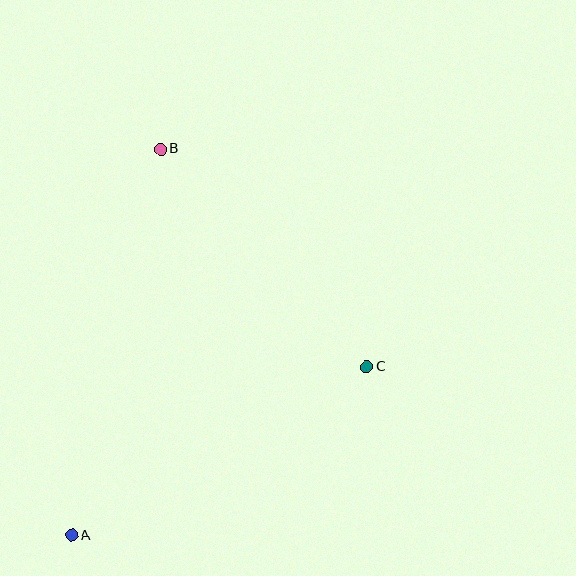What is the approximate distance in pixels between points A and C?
The distance between A and C is approximately 340 pixels.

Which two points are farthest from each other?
Points A and B are farthest from each other.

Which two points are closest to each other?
Points B and C are closest to each other.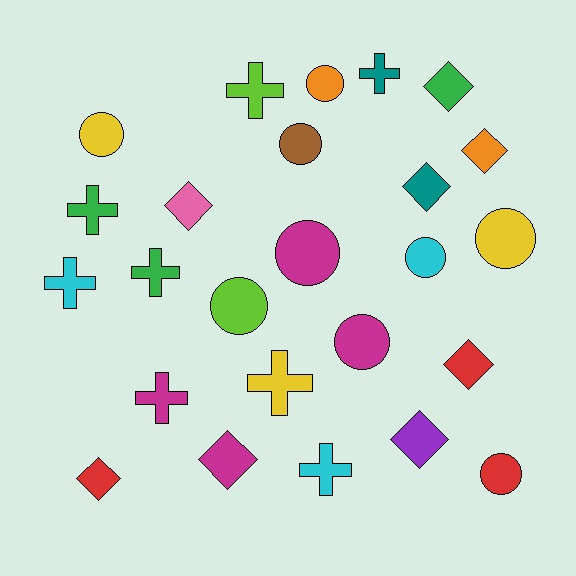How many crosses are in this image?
There are 8 crosses.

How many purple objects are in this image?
There is 1 purple object.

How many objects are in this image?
There are 25 objects.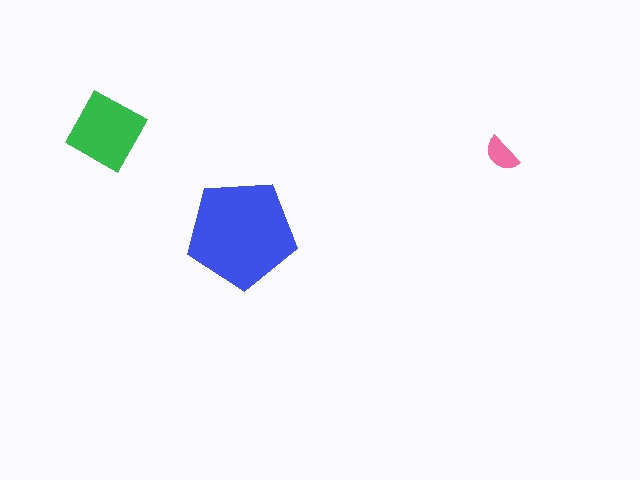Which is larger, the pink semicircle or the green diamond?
The green diamond.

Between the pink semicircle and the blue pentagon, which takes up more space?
The blue pentagon.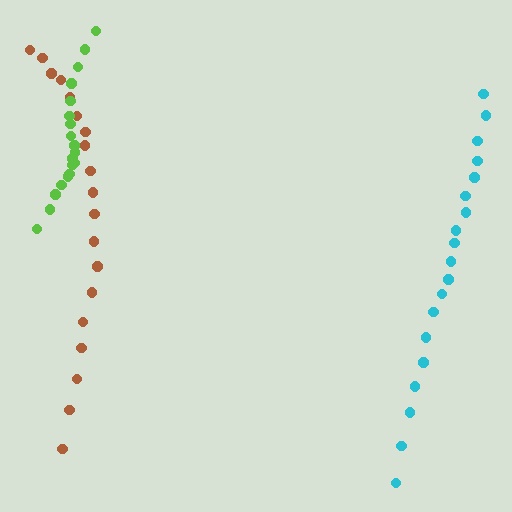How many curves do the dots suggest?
There are 3 distinct paths.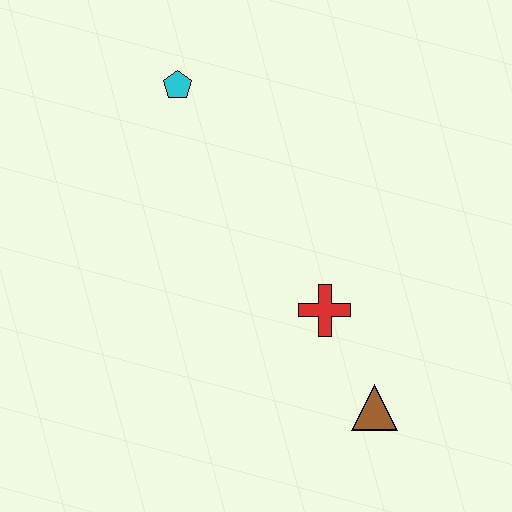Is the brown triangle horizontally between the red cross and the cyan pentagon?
No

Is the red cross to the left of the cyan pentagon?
No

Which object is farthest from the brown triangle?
The cyan pentagon is farthest from the brown triangle.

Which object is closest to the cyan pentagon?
The red cross is closest to the cyan pentagon.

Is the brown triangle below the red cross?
Yes